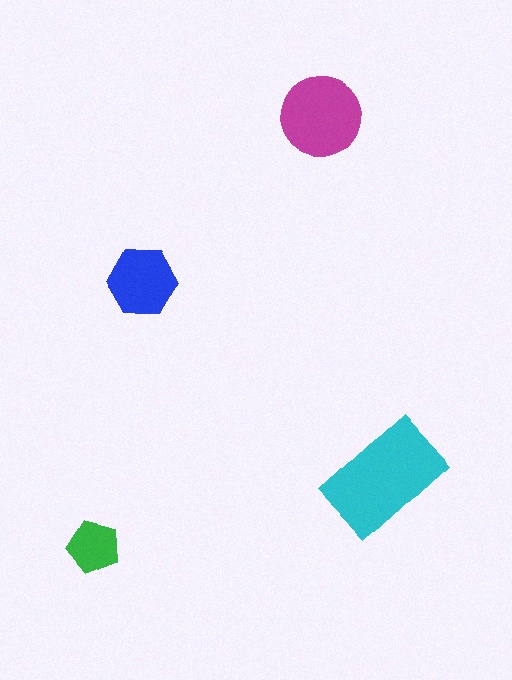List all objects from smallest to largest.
The green pentagon, the blue hexagon, the magenta circle, the cyan rectangle.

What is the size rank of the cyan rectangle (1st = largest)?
1st.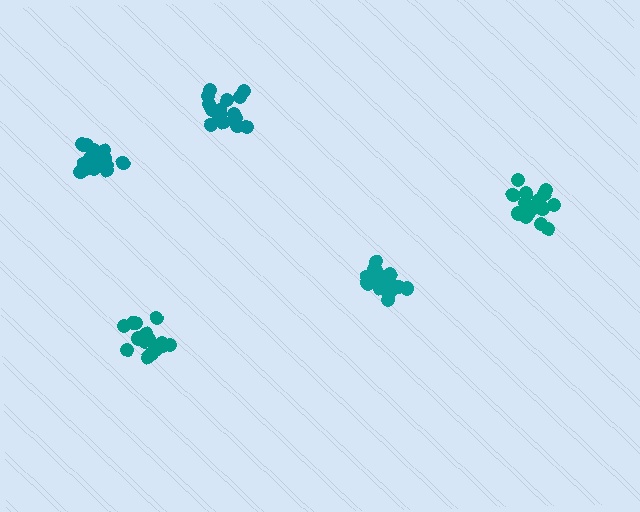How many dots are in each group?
Group 1: 17 dots, Group 2: 17 dots, Group 3: 16 dots, Group 4: 19 dots, Group 5: 21 dots (90 total).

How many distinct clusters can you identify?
There are 5 distinct clusters.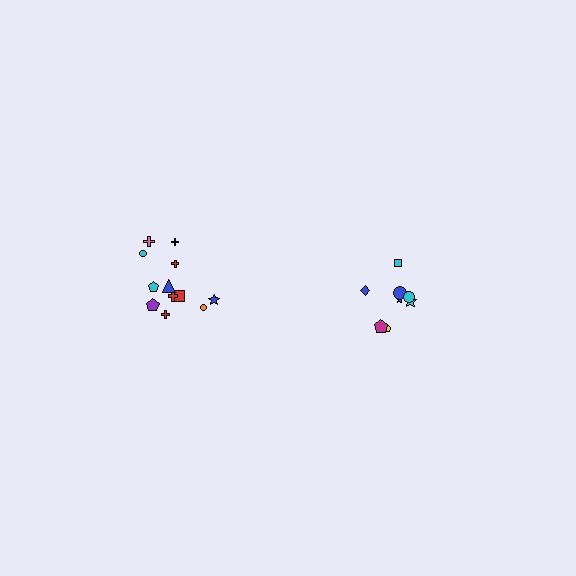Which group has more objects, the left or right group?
The left group.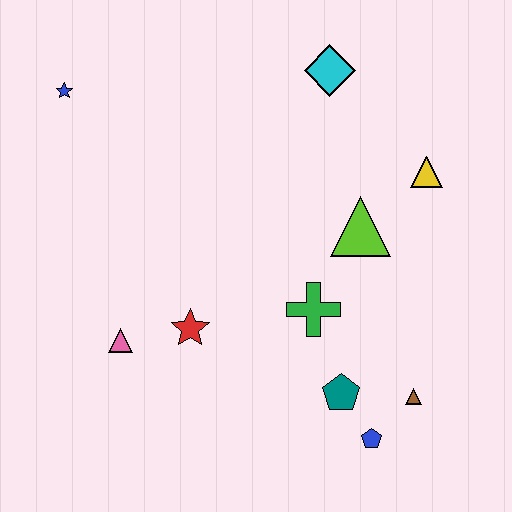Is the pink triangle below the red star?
Yes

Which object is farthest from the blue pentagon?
The blue star is farthest from the blue pentagon.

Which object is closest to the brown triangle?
The blue pentagon is closest to the brown triangle.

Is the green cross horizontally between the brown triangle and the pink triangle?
Yes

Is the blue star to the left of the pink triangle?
Yes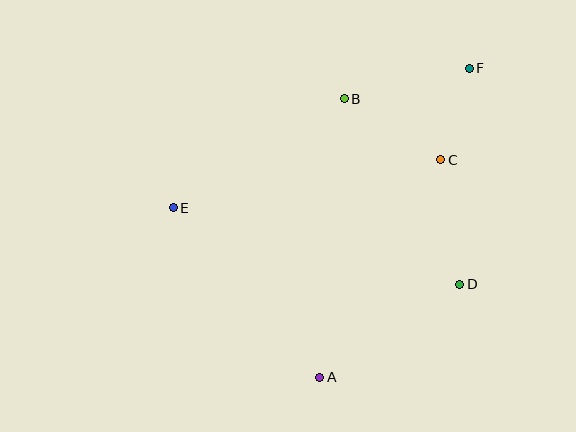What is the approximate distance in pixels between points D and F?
The distance between D and F is approximately 216 pixels.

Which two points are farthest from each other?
Points A and F are farthest from each other.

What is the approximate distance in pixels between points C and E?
The distance between C and E is approximately 272 pixels.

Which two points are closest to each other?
Points C and F are closest to each other.